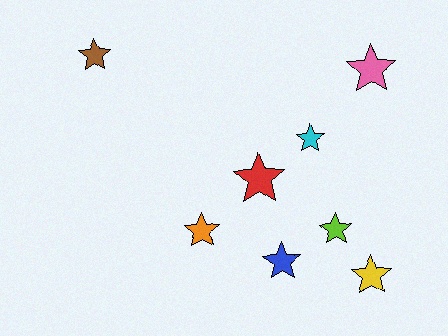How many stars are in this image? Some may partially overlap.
There are 8 stars.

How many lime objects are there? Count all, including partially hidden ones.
There is 1 lime object.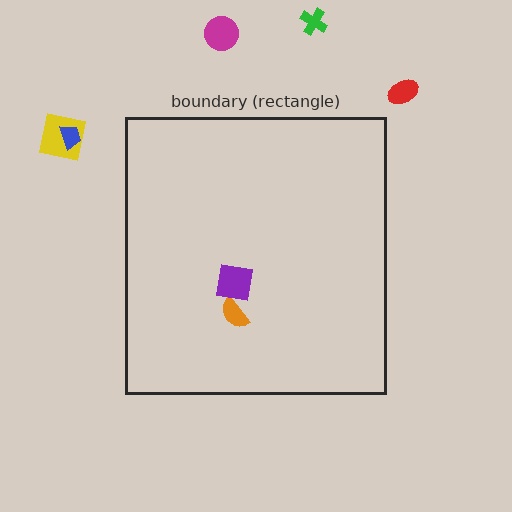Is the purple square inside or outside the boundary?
Inside.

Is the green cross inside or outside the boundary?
Outside.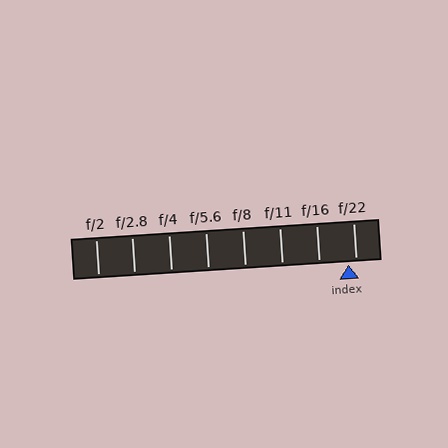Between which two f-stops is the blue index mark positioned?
The index mark is between f/16 and f/22.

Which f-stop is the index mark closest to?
The index mark is closest to f/22.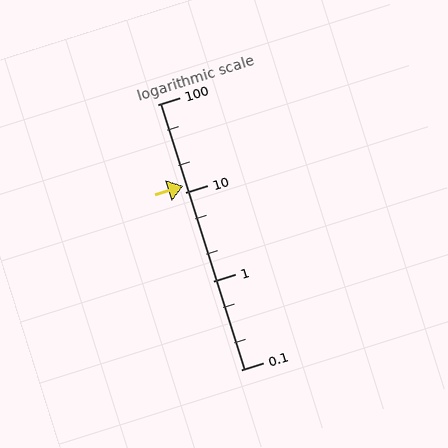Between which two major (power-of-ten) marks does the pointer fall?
The pointer is between 10 and 100.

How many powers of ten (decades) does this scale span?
The scale spans 3 decades, from 0.1 to 100.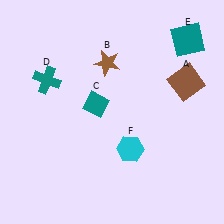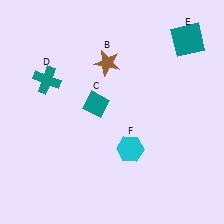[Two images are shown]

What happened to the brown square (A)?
The brown square (A) was removed in Image 2. It was in the top-right area of Image 1.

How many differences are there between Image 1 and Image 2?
There is 1 difference between the two images.